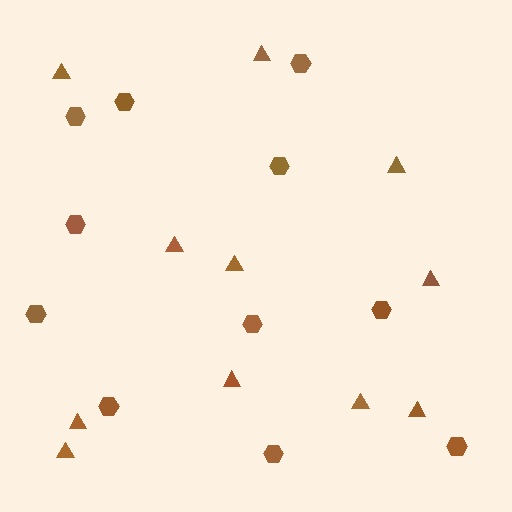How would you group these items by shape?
There are 2 groups: one group of triangles (11) and one group of hexagons (11).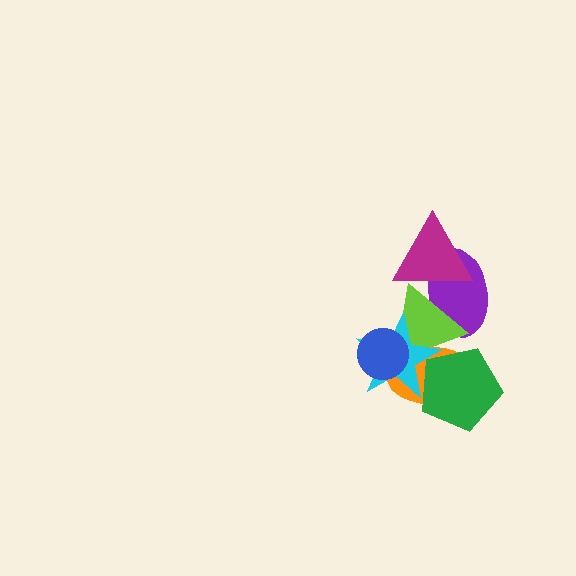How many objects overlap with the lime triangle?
6 objects overlap with the lime triangle.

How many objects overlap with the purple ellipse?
2 objects overlap with the purple ellipse.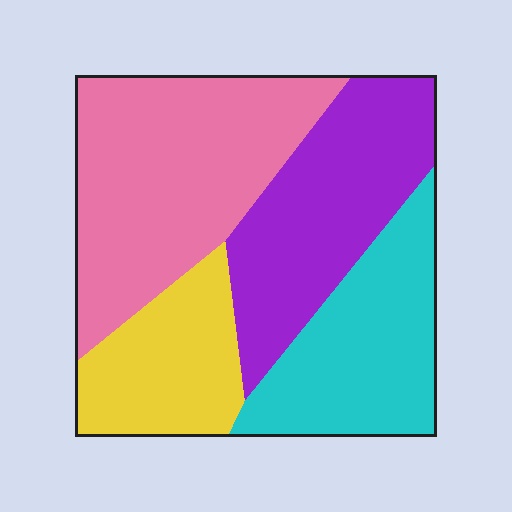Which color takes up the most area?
Pink, at roughly 35%.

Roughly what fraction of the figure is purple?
Purple covers 26% of the figure.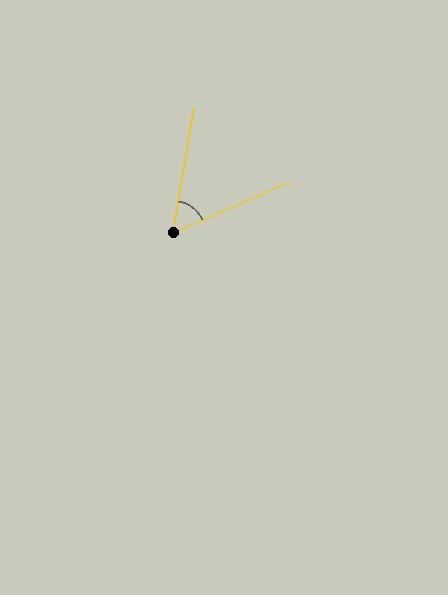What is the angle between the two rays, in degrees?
Approximately 57 degrees.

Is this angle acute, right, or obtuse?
It is acute.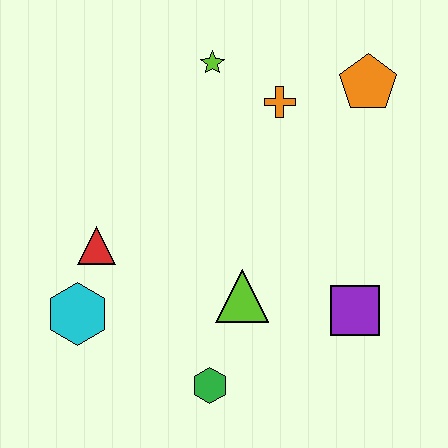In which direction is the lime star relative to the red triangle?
The lime star is above the red triangle.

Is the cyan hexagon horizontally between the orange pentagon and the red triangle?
No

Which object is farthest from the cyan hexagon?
The orange pentagon is farthest from the cyan hexagon.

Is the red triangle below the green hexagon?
No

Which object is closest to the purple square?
The lime triangle is closest to the purple square.